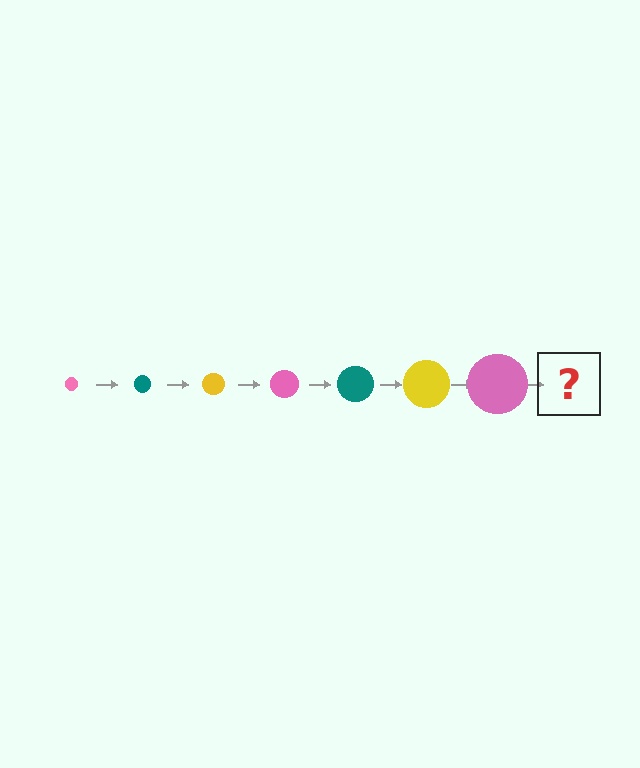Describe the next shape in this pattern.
It should be a teal circle, larger than the previous one.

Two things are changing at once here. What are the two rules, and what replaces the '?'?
The two rules are that the circle grows larger each step and the color cycles through pink, teal, and yellow. The '?' should be a teal circle, larger than the previous one.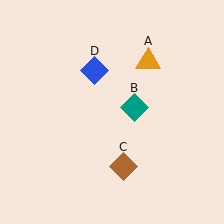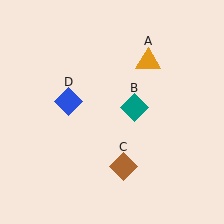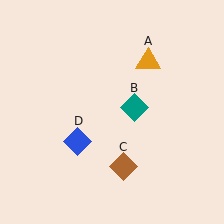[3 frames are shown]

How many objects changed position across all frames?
1 object changed position: blue diamond (object D).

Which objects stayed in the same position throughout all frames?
Orange triangle (object A) and teal diamond (object B) and brown diamond (object C) remained stationary.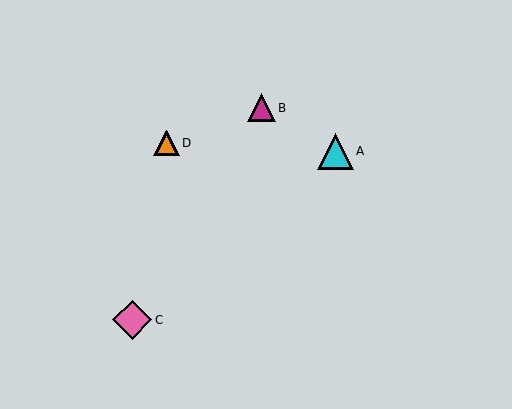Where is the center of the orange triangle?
The center of the orange triangle is at (166, 143).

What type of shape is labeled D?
Shape D is an orange triangle.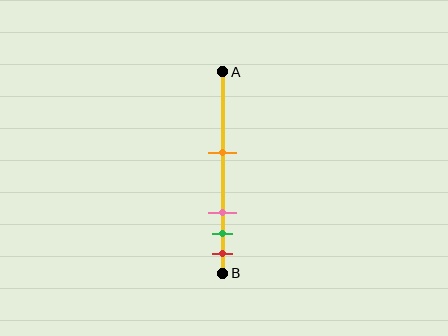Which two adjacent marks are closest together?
The green and red marks are the closest adjacent pair.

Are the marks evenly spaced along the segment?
No, the marks are not evenly spaced.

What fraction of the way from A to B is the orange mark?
The orange mark is approximately 40% (0.4) of the way from A to B.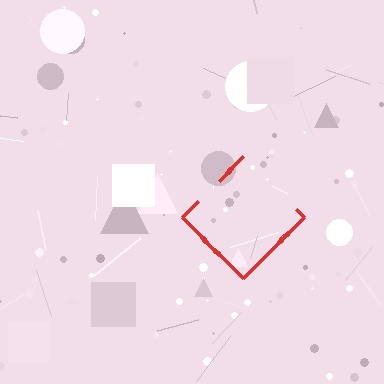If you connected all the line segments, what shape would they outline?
They would outline a diamond.